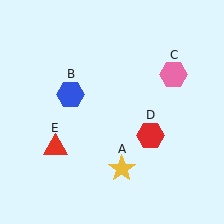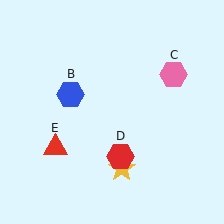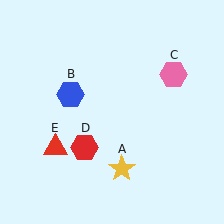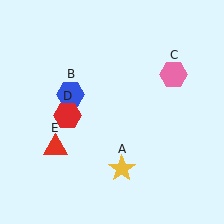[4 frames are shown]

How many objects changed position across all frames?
1 object changed position: red hexagon (object D).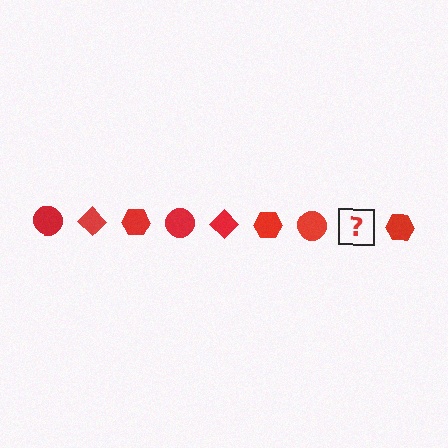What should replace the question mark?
The question mark should be replaced with a red diamond.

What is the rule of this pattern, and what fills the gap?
The rule is that the pattern cycles through circle, diamond, hexagon shapes in red. The gap should be filled with a red diamond.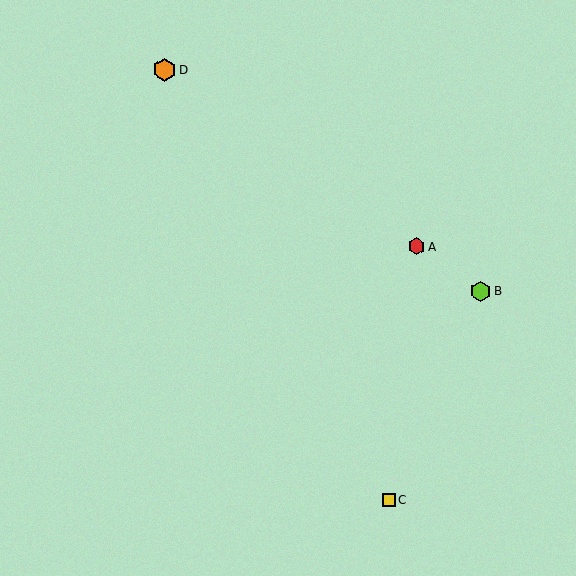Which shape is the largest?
The orange hexagon (labeled D) is the largest.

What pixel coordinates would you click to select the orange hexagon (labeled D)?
Click at (165, 70) to select the orange hexagon D.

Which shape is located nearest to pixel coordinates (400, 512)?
The yellow square (labeled C) at (389, 500) is nearest to that location.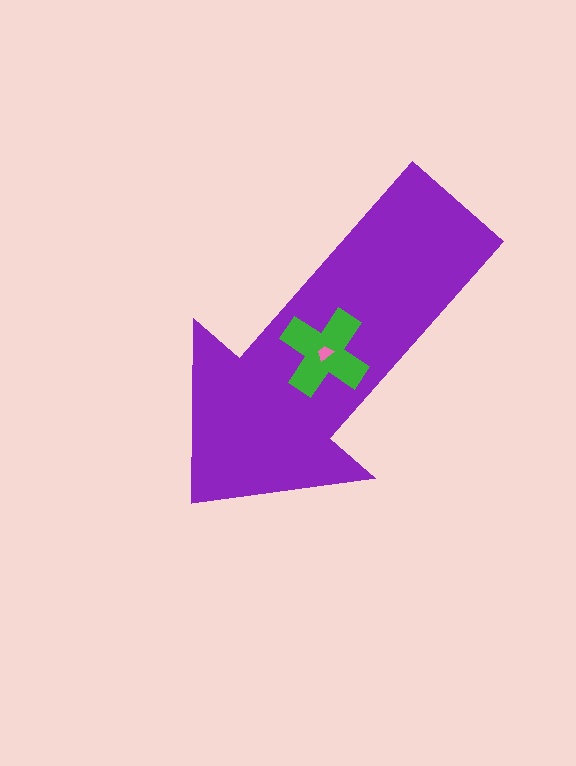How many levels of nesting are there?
3.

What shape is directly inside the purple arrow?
The green cross.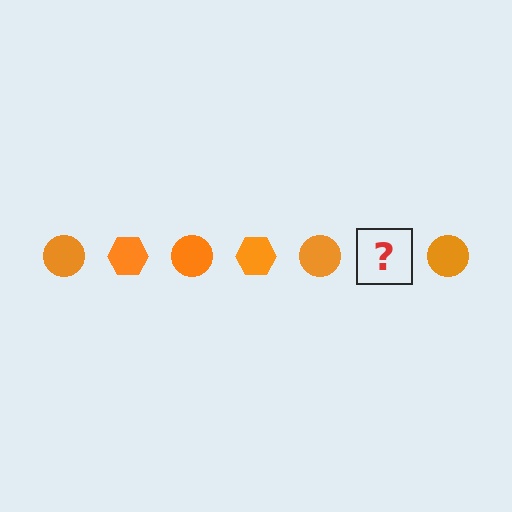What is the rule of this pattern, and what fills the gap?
The rule is that the pattern cycles through circle, hexagon shapes in orange. The gap should be filled with an orange hexagon.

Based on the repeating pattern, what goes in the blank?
The blank should be an orange hexagon.